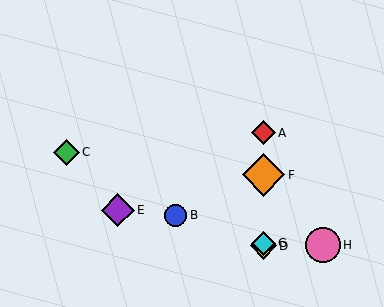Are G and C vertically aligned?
No, G is at x≈263 and C is at x≈66.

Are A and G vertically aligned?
Yes, both are at x≈263.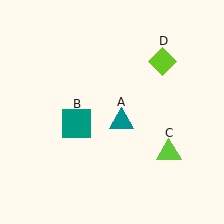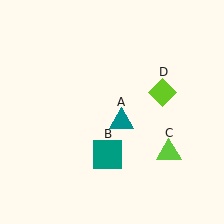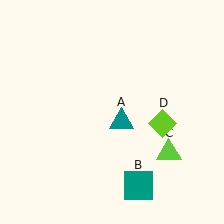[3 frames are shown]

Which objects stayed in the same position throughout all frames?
Teal triangle (object A) and lime triangle (object C) remained stationary.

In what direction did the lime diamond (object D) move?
The lime diamond (object D) moved down.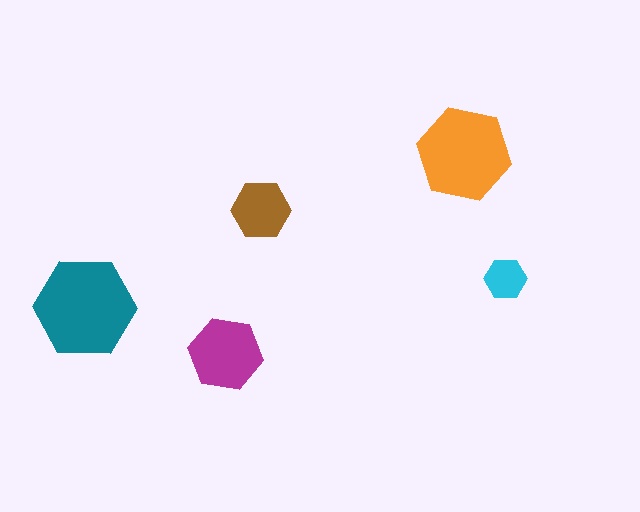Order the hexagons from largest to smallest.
the teal one, the orange one, the magenta one, the brown one, the cyan one.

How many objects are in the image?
There are 5 objects in the image.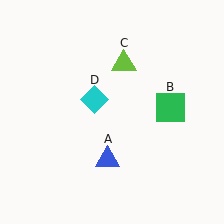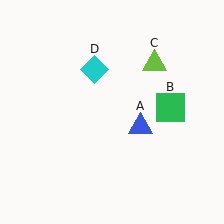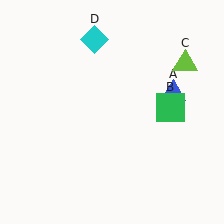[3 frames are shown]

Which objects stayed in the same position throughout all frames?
Green square (object B) remained stationary.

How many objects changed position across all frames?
3 objects changed position: blue triangle (object A), lime triangle (object C), cyan diamond (object D).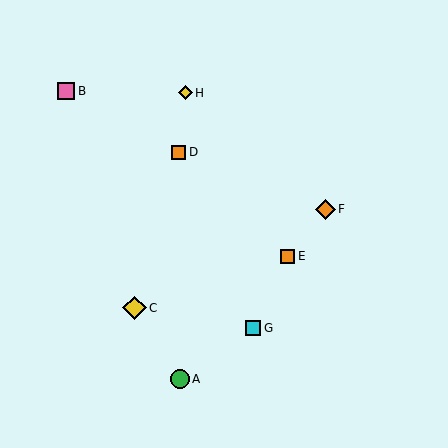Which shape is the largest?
The yellow diamond (labeled C) is the largest.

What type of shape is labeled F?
Shape F is an orange diamond.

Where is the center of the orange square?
The center of the orange square is at (288, 256).